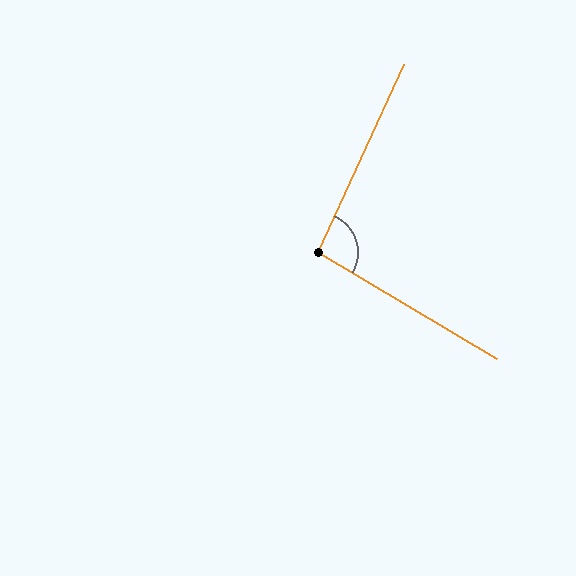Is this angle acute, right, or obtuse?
It is obtuse.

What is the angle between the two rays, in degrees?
Approximately 96 degrees.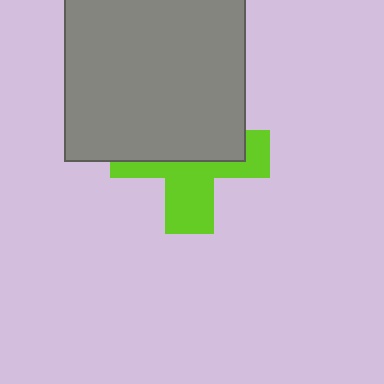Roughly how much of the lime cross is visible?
About half of it is visible (roughly 46%).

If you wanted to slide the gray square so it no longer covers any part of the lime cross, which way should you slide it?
Slide it up — that is the most direct way to separate the two shapes.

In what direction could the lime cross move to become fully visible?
The lime cross could move down. That would shift it out from behind the gray square entirely.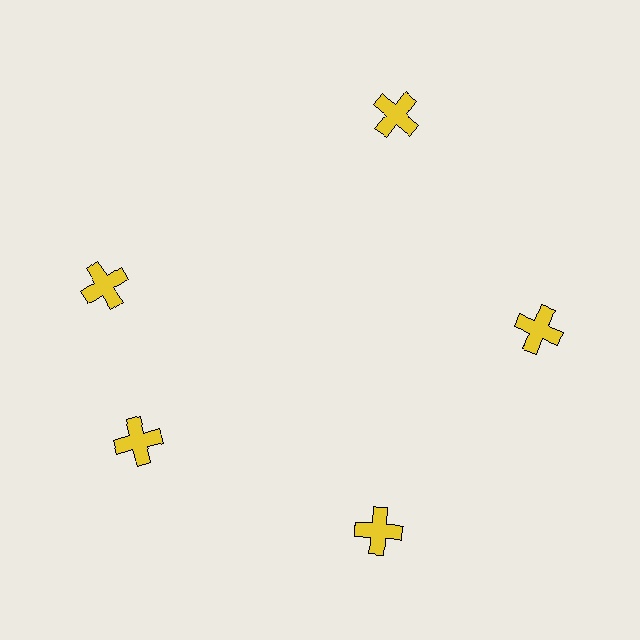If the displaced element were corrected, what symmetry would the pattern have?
It would have 5-fold rotational symmetry — the pattern would map onto itself every 72 degrees.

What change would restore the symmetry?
The symmetry would be restored by rotating it back into even spacing with its neighbors so that all 5 crosses sit at equal angles and equal distance from the center.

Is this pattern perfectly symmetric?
No. The 5 yellow crosses are arranged in a ring, but one element near the 10 o'clock position is rotated out of alignment along the ring, breaking the 5-fold rotational symmetry.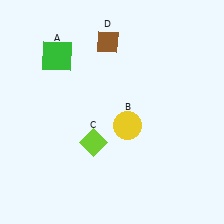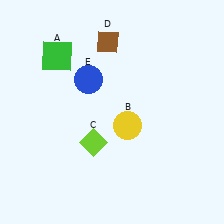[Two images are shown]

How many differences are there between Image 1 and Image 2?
There is 1 difference between the two images.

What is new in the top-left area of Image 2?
A blue circle (E) was added in the top-left area of Image 2.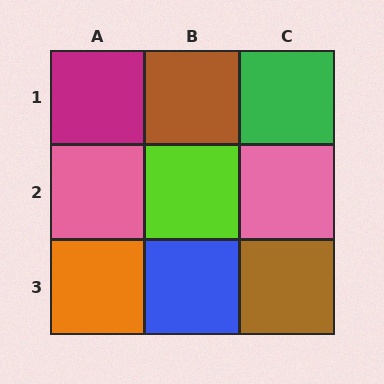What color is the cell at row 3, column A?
Orange.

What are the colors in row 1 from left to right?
Magenta, brown, green.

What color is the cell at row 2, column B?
Lime.